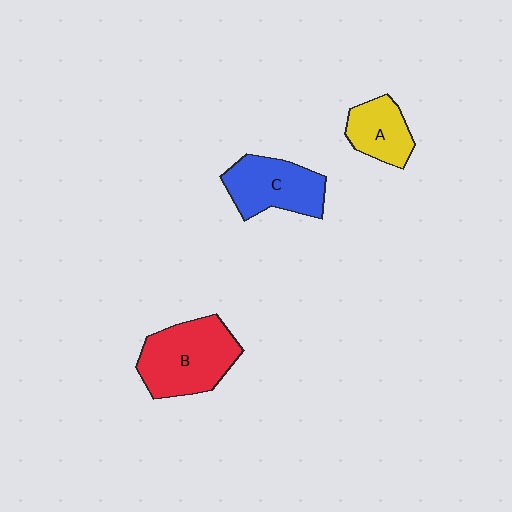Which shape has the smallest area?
Shape A (yellow).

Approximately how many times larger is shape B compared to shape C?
Approximately 1.3 times.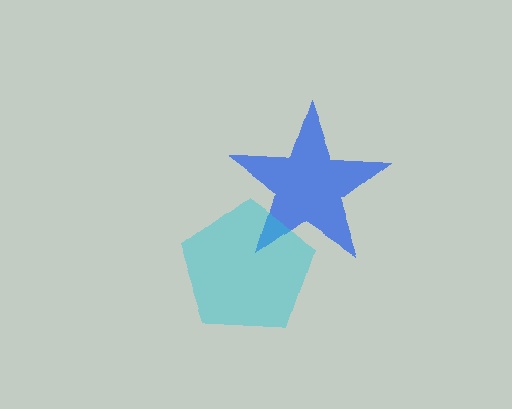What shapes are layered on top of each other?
The layered shapes are: a blue star, a cyan pentagon.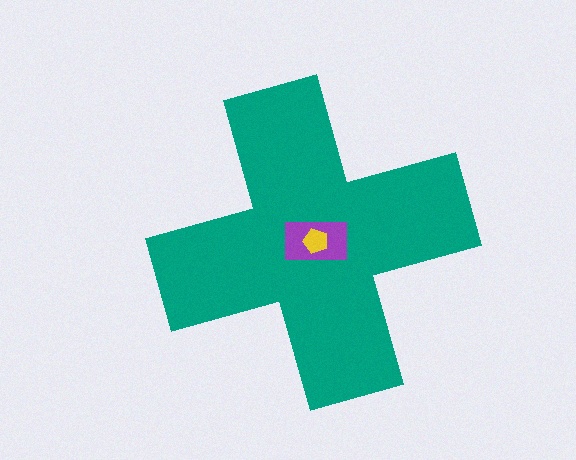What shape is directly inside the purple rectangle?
The yellow pentagon.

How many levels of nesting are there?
3.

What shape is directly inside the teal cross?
The purple rectangle.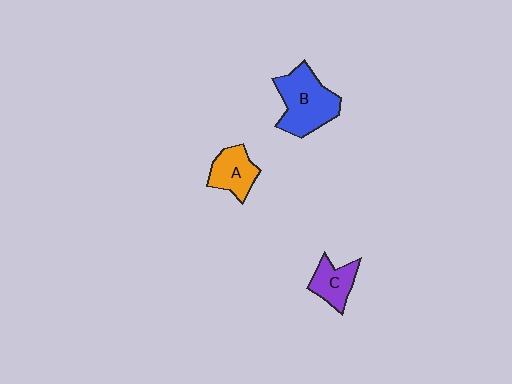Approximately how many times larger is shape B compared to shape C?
Approximately 1.9 times.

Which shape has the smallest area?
Shape C (purple).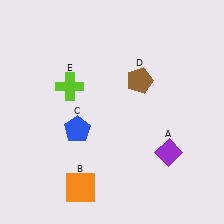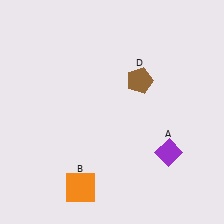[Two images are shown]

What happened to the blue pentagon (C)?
The blue pentagon (C) was removed in Image 2. It was in the bottom-left area of Image 1.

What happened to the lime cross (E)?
The lime cross (E) was removed in Image 2. It was in the top-left area of Image 1.